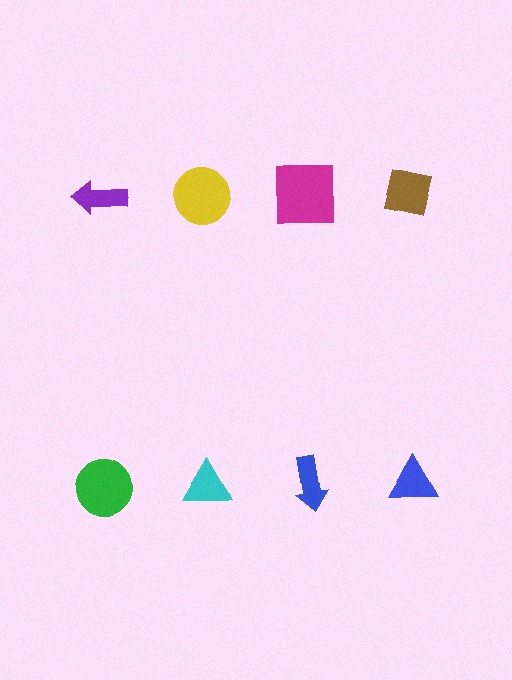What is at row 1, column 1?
A purple arrow.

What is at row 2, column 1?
A green circle.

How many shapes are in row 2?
4 shapes.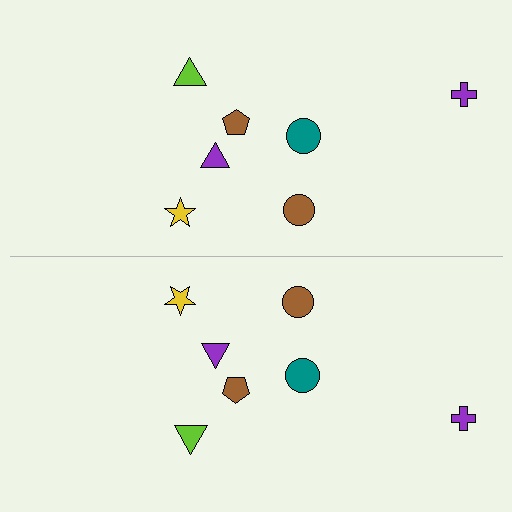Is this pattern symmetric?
Yes, this pattern has bilateral (reflection) symmetry.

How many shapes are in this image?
There are 14 shapes in this image.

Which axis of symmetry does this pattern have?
The pattern has a horizontal axis of symmetry running through the center of the image.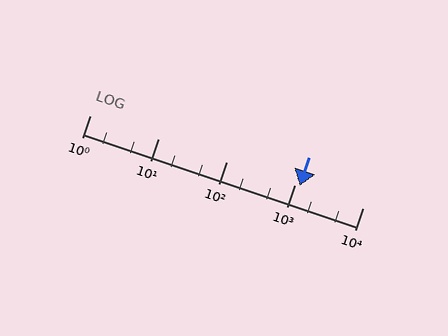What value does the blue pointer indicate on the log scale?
The pointer indicates approximately 1200.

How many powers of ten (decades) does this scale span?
The scale spans 4 decades, from 1 to 10000.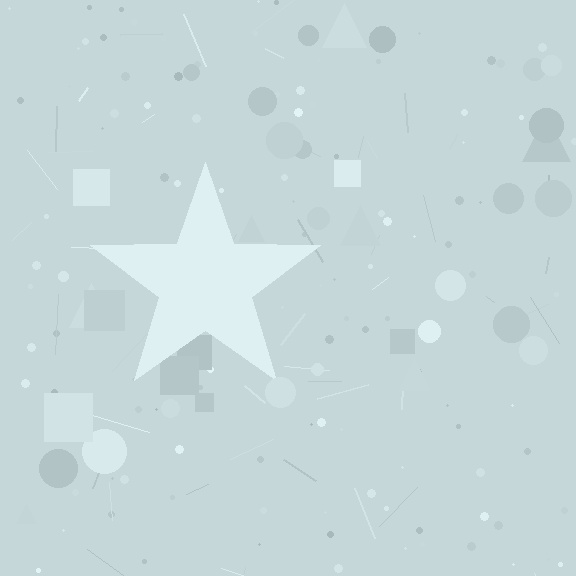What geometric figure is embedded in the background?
A star is embedded in the background.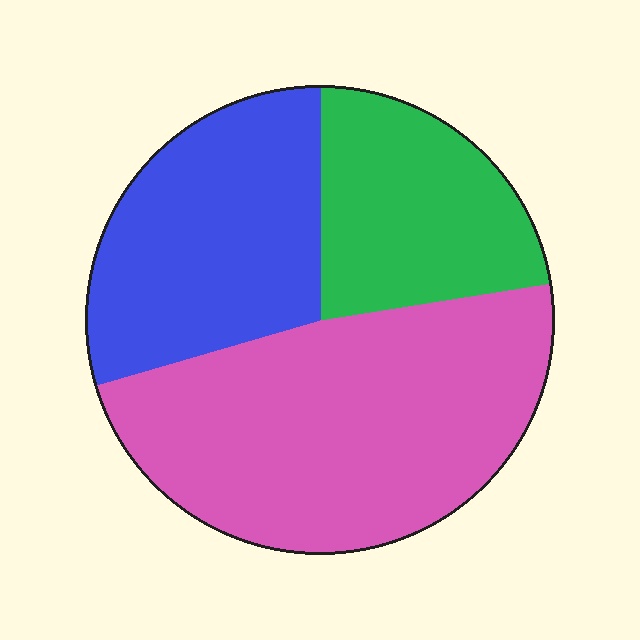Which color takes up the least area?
Green, at roughly 20%.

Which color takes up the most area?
Pink, at roughly 50%.